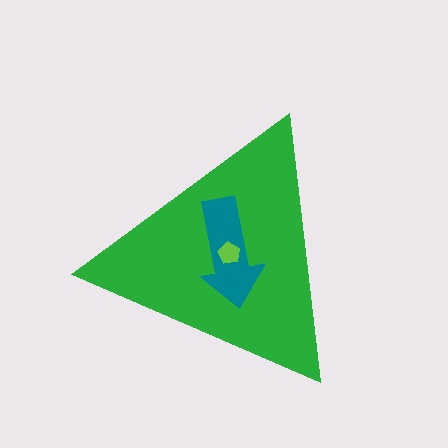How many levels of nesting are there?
3.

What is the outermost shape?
The green triangle.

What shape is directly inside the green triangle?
The teal arrow.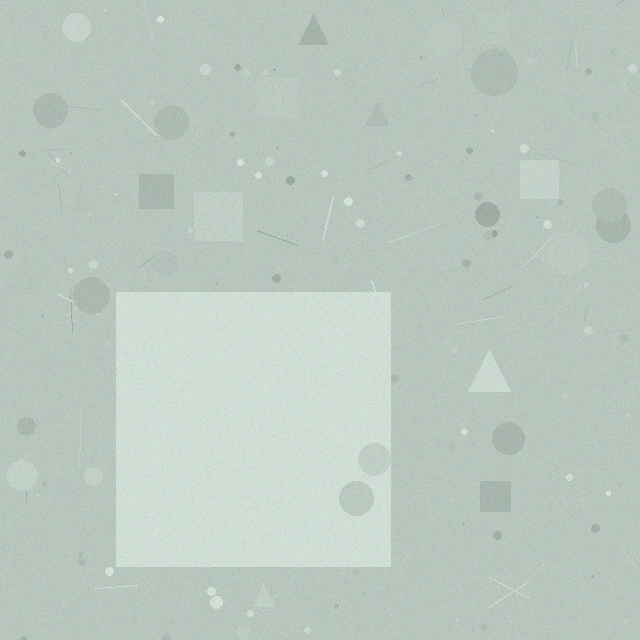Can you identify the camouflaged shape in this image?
The camouflaged shape is a square.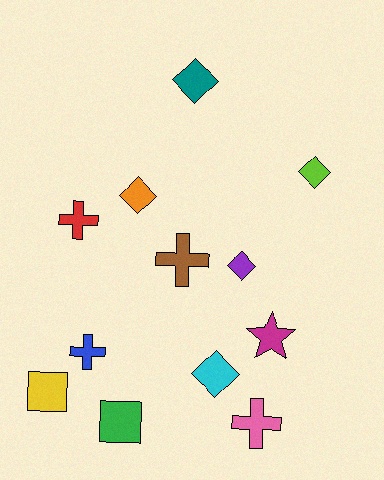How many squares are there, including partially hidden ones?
There are 2 squares.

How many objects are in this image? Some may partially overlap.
There are 12 objects.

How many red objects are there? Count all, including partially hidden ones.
There is 1 red object.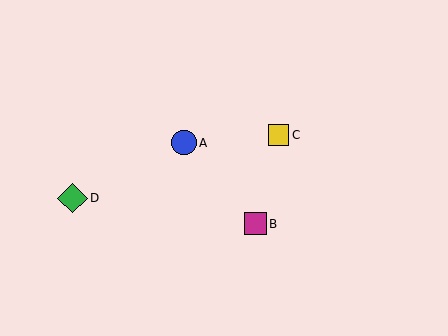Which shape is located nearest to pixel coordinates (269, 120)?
The yellow square (labeled C) at (278, 135) is nearest to that location.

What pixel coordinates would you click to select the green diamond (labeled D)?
Click at (72, 198) to select the green diamond D.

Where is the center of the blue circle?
The center of the blue circle is at (184, 143).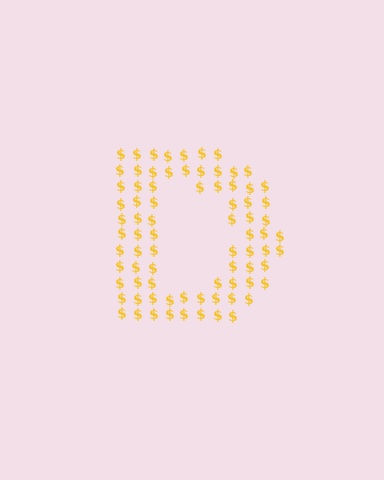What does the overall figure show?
The overall figure shows the letter D.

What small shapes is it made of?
It is made of small dollar signs.